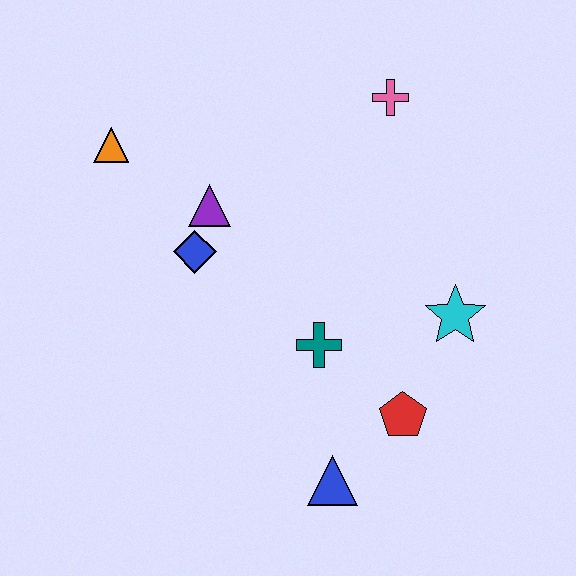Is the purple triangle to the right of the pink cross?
No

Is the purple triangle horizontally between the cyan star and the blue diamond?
Yes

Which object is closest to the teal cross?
The red pentagon is closest to the teal cross.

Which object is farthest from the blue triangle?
The orange triangle is farthest from the blue triangle.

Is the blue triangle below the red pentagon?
Yes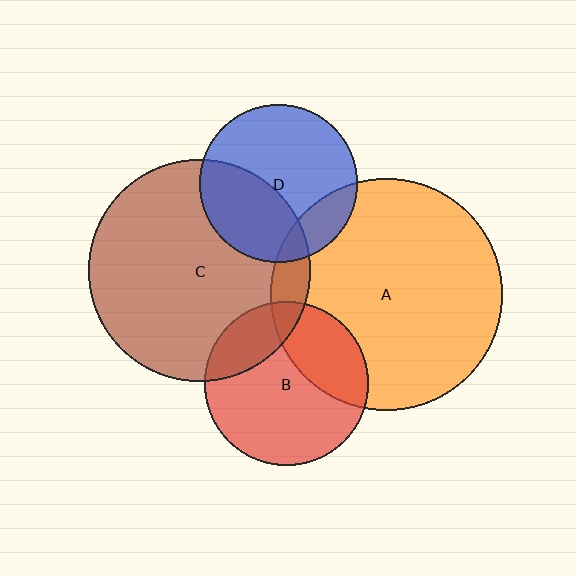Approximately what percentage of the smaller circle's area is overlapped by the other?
Approximately 10%.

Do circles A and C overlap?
Yes.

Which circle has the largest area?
Circle A (orange).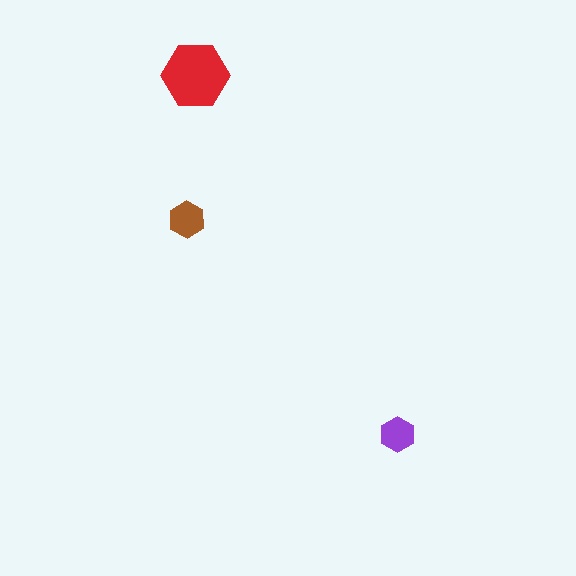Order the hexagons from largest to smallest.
the red one, the brown one, the purple one.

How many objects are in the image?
There are 3 objects in the image.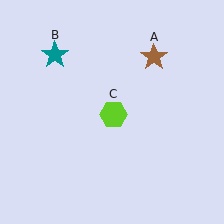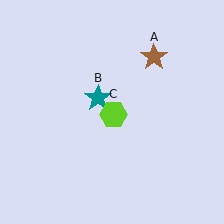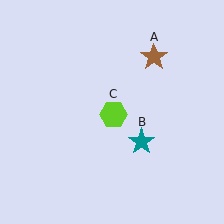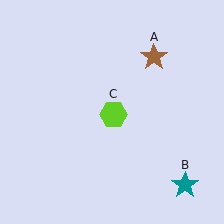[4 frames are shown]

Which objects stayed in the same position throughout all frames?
Brown star (object A) and lime hexagon (object C) remained stationary.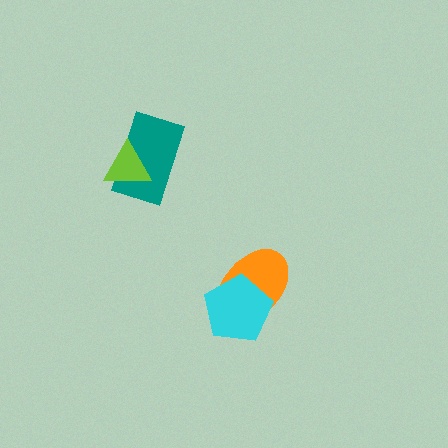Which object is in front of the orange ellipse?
The cyan pentagon is in front of the orange ellipse.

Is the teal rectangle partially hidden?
Yes, it is partially covered by another shape.